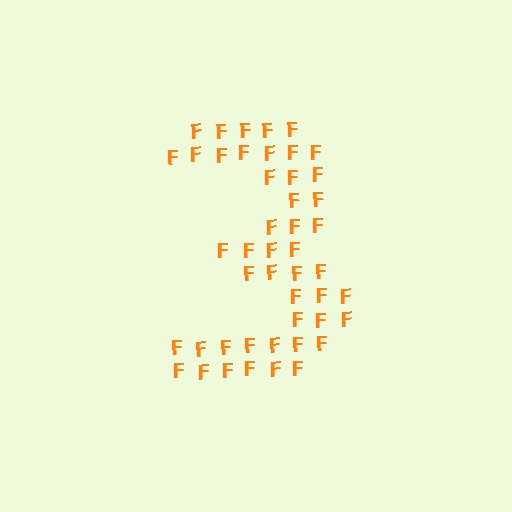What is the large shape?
The large shape is the digit 3.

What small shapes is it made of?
It is made of small letter F's.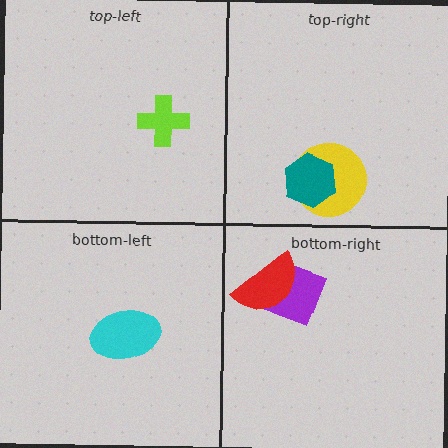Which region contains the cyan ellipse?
The bottom-left region.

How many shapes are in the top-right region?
2.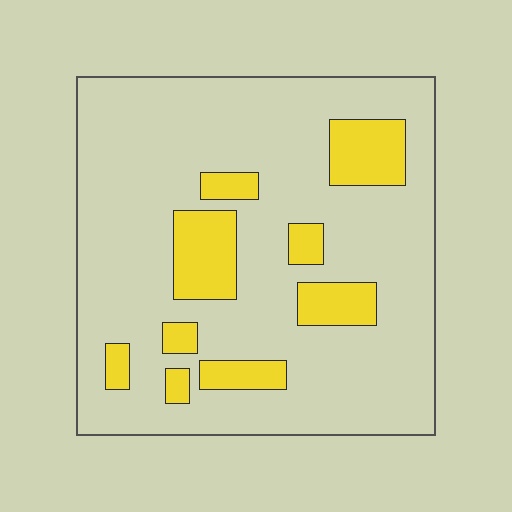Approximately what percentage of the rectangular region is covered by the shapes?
Approximately 20%.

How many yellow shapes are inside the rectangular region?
9.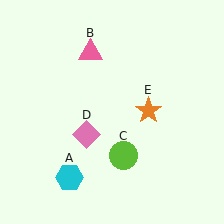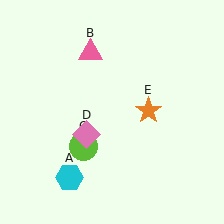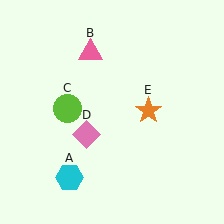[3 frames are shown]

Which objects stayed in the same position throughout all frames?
Cyan hexagon (object A) and pink triangle (object B) and pink diamond (object D) and orange star (object E) remained stationary.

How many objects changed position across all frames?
1 object changed position: lime circle (object C).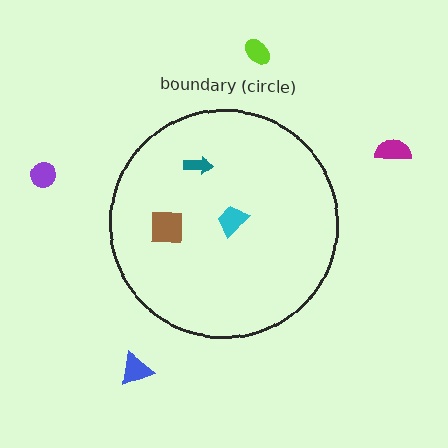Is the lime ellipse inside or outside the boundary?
Outside.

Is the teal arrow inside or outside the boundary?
Inside.